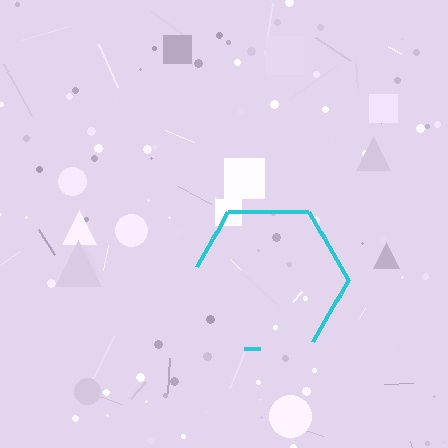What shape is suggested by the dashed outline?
The dashed outline suggests a hexagon.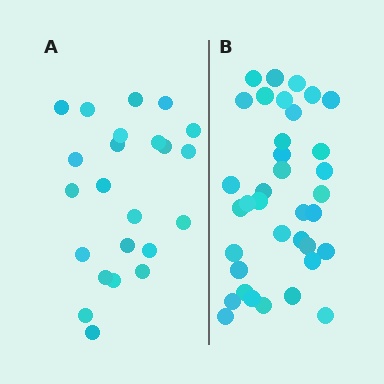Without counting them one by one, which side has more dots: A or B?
Region B (the right region) has more dots.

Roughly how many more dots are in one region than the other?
Region B has approximately 15 more dots than region A.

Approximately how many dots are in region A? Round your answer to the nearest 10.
About 20 dots. (The exact count is 23, which rounds to 20.)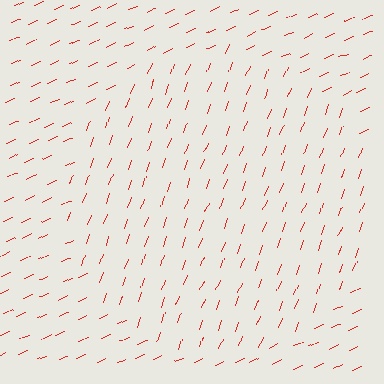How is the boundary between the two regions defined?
The boundary is defined purely by a change in line orientation (approximately 45 degrees difference). All lines are the same color and thickness.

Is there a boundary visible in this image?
Yes, there is a texture boundary formed by a change in line orientation.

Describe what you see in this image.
The image is filled with small red line segments. A circle region in the image has lines oriented differently from the surrounding lines, creating a visible texture boundary.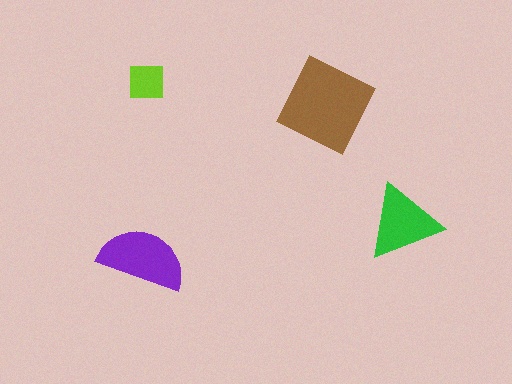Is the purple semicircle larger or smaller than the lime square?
Larger.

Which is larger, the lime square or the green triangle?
The green triangle.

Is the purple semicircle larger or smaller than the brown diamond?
Smaller.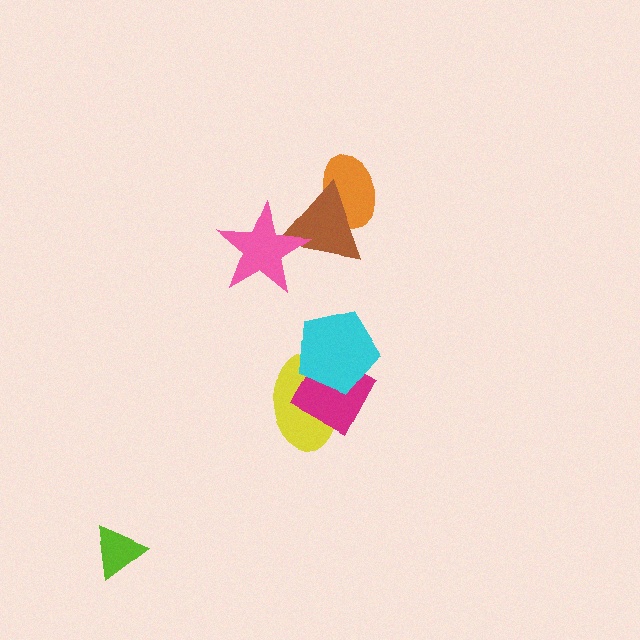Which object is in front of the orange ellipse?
The brown triangle is in front of the orange ellipse.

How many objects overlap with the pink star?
1 object overlaps with the pink star.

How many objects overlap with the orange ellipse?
1 object overlaps with the orange ellipse.